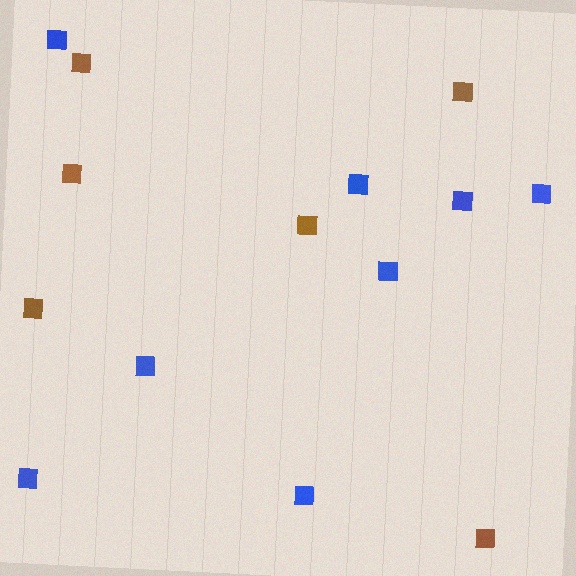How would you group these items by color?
There are 2 groups: one group of brown squares (6) and one group of blue squares (8).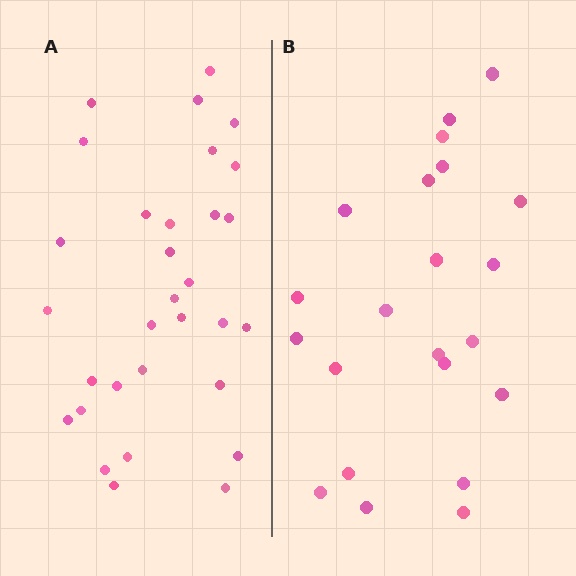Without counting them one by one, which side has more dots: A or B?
Region A (the left region) has more dots.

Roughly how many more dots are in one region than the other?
Region A has roughly 8 or so more dots than region B.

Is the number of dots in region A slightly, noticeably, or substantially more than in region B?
Region A has noticeably more, but not dramatically so. The ratio is roughly 1.4 to 1.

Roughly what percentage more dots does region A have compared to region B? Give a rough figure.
About 40% more.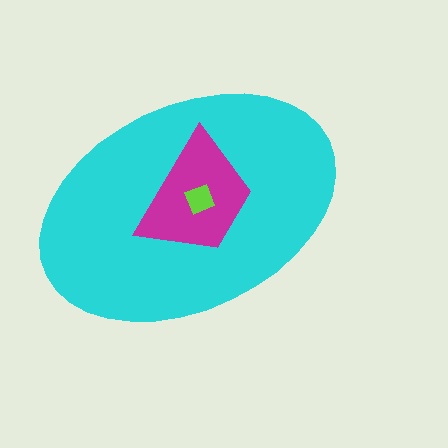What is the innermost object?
The lime diamond.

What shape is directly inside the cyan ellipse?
The magenta trapezoid.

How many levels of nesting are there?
3.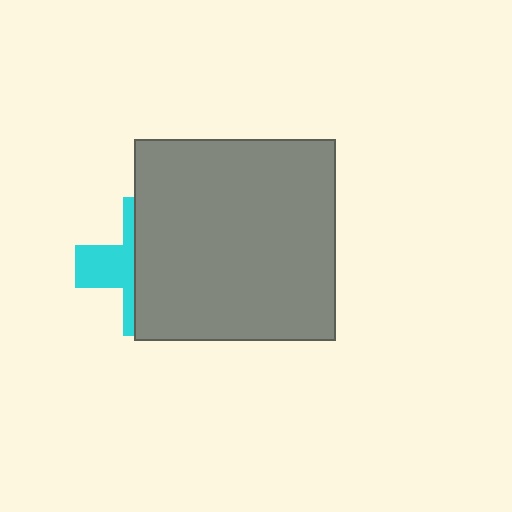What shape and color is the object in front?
The object in front is a gray square.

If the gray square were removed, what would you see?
You would see the complete cyan cross.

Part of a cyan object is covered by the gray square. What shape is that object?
It is a cross.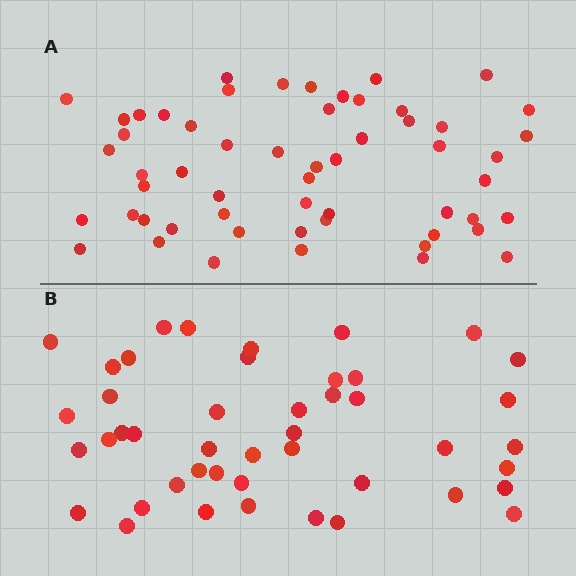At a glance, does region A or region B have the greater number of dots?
Region A (the top region) has more dots.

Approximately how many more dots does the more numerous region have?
Region A has roughly 12 or so more dots than region B.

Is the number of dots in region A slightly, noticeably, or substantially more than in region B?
Region A has only slightly more — the two regions are fairly close. The ratio is roughly 1.2 to 1.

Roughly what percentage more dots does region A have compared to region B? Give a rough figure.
About 25% more.